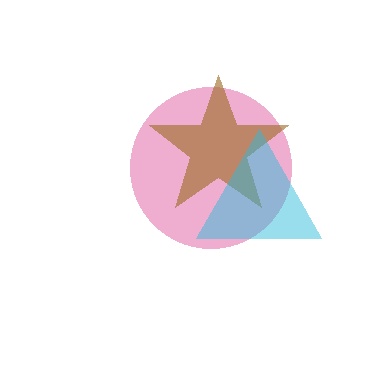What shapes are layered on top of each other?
The layered shapes are: a pink circle, a brown star, a cyan triangle.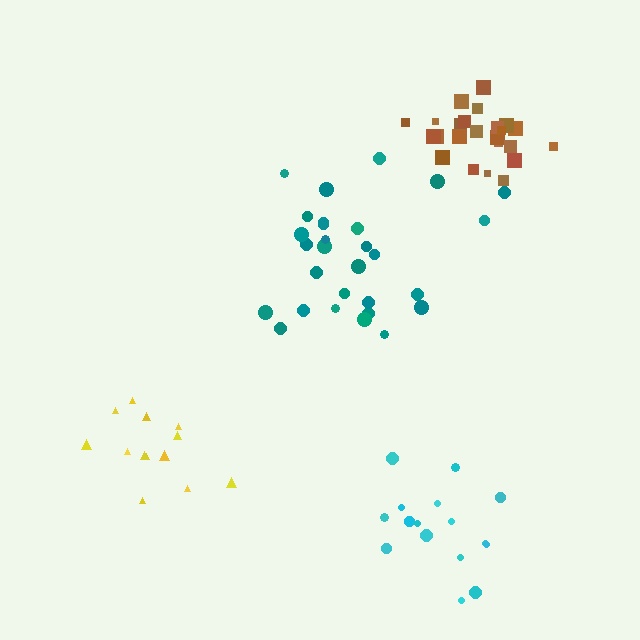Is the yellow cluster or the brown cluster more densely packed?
Brown.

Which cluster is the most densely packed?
Brown.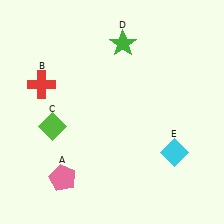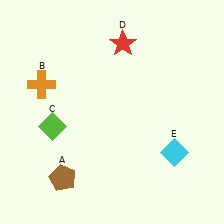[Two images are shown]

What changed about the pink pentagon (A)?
In Image 1, A is pink. In Image 2, it changed to brown.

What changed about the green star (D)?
In Image 1, D is green. In Image 2, it changed to red.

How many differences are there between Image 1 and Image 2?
There are 3 differences between the two images.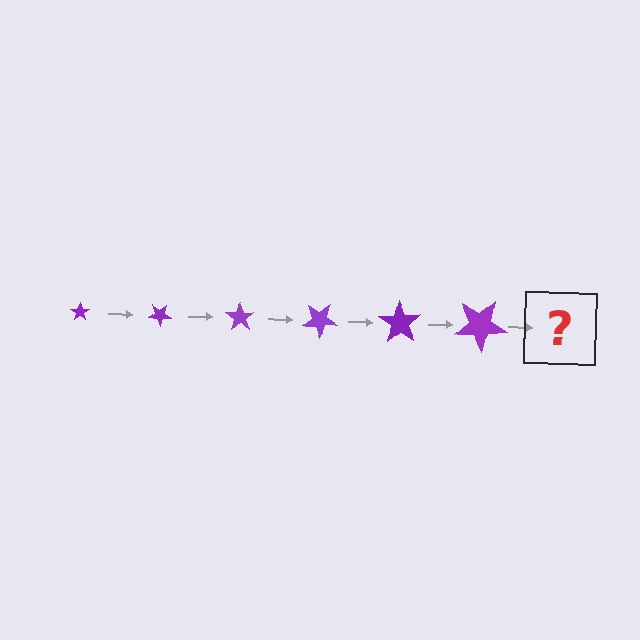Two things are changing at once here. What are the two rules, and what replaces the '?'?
The two rules are that the star grows larger each step and it rotates 35 degrees each step. The '?' should be a star, larger than the previous one and rotated 210 degrees from the start.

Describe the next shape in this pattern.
It should be a star, larger than the previous one and rotated 210 degrees from the start.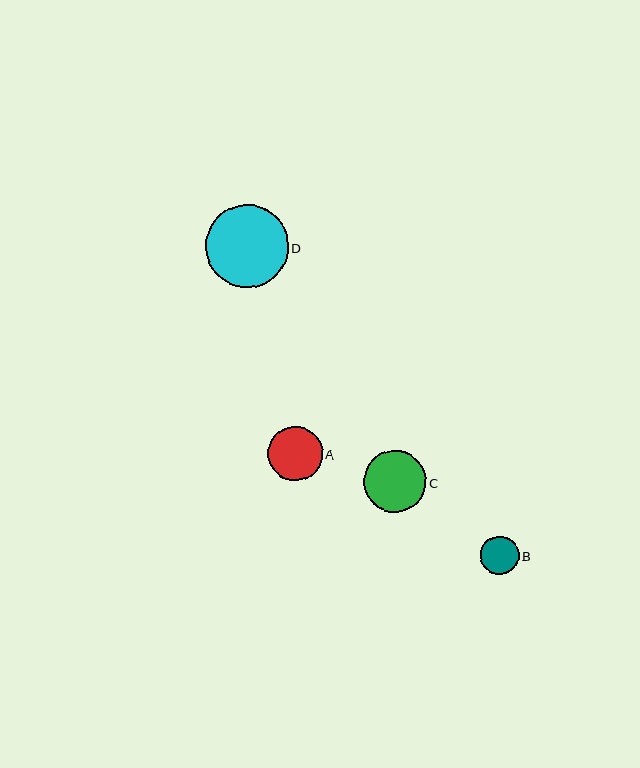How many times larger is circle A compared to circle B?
Circle A is approximately 1.4 times the size of circle B.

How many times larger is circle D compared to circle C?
Circle D is approximately 1.3 times the size of circle C.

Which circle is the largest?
Circle D is the largest with a size of approximately 83 pixels.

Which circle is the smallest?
Circle B is the smallest with a size of approximately 38 pixels.